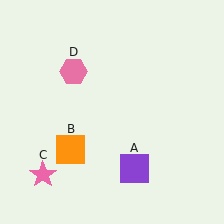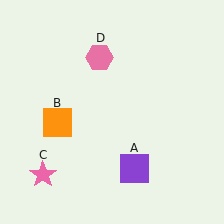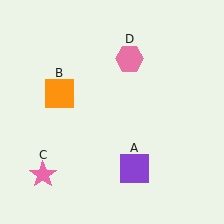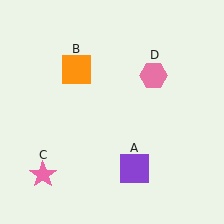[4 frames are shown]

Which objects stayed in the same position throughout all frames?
Purple square (object A) and pink star (object C) remained stationary.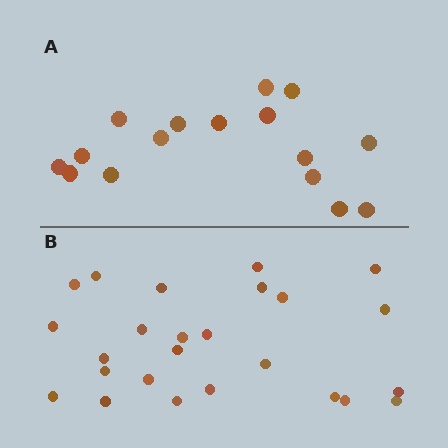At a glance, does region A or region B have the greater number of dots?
Region B (the bottom region) has more dots.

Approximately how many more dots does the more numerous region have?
Region B has roughly 8 or so more dots than region A.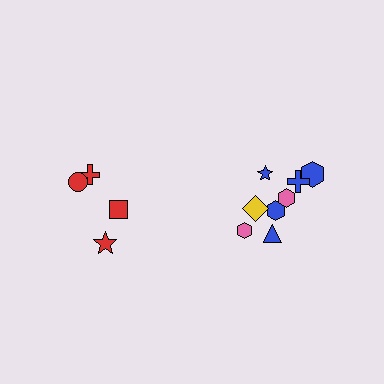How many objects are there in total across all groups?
There are 12 objects.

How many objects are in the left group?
There are 4 objects.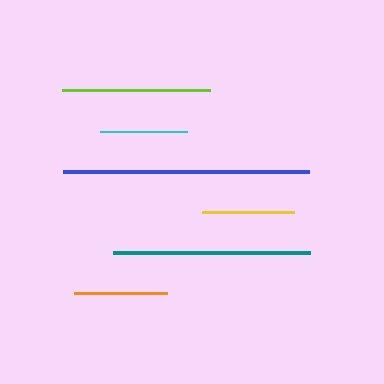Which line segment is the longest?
The blue line is the longest at approximately 247 pixels.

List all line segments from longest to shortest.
From longest to shortest: blue, teal, lime, orange, yellow, cyan.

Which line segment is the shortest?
The cyan line is the shortest at approximately 87 pixels.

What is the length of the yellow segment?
The yellow segment is approximately 92 pixels long.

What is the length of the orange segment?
The orange segment is approximately 93 pixels long.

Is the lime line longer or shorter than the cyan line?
The lime line is longer than the cyan line.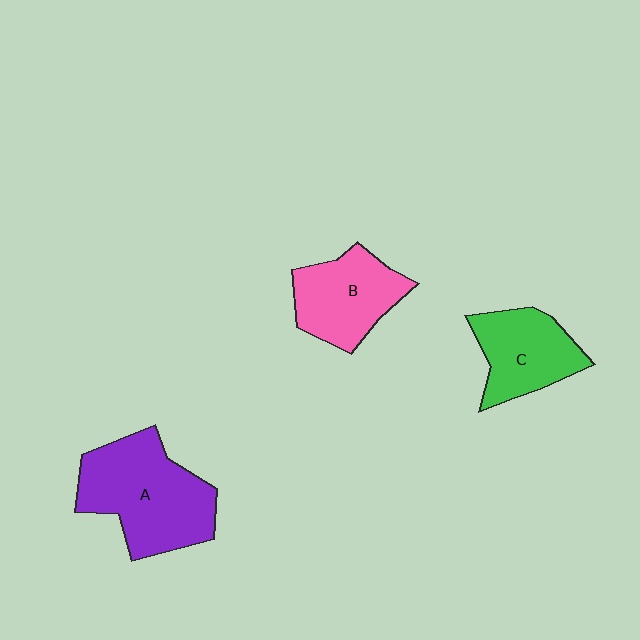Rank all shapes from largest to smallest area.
From largest to smallest: A (purple), B (pink), C (green).